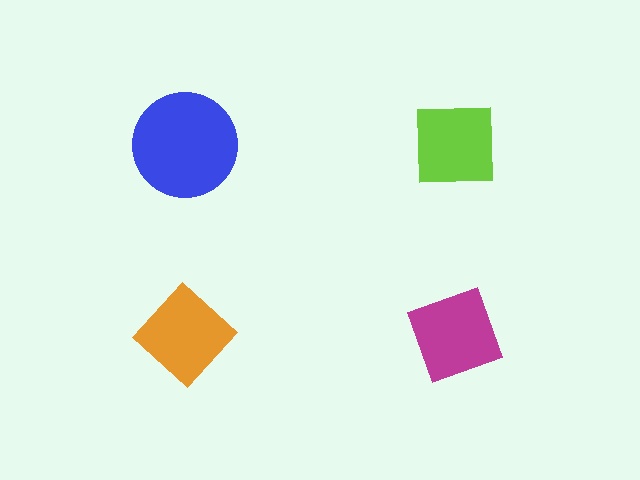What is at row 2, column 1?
An orange diamond.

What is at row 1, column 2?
A lime square.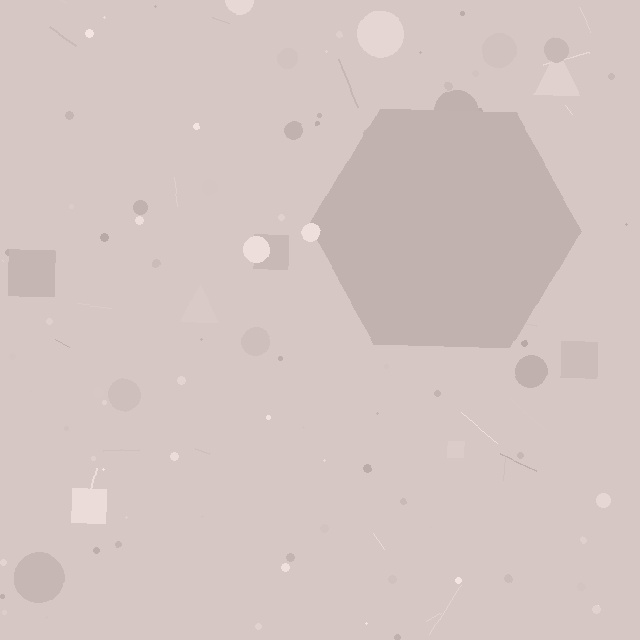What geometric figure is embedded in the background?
A hexagon is embedded in the background.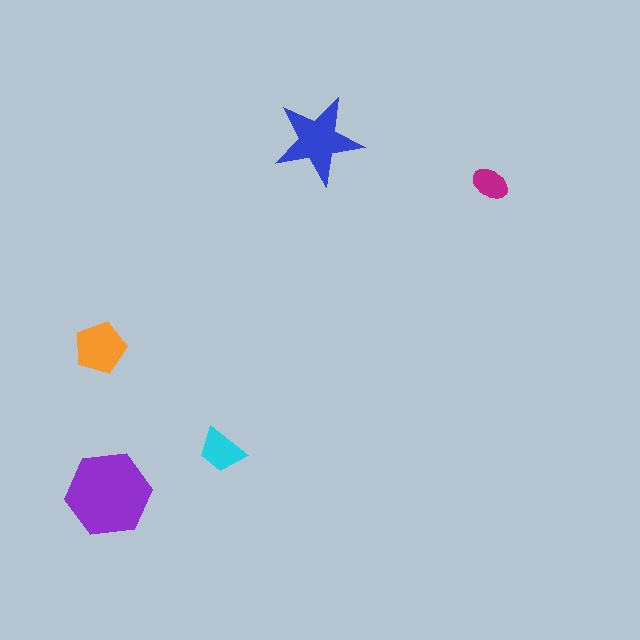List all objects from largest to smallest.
The purple hexagon, the blue star, the orange pentagon, the cyan trapezoid, the magenta ellipse.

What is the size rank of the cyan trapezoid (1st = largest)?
4th.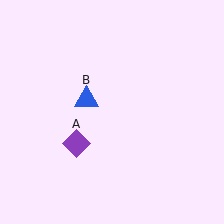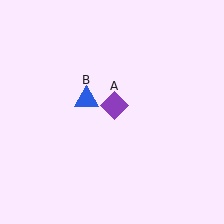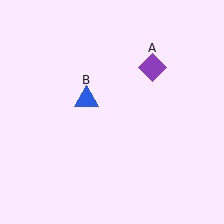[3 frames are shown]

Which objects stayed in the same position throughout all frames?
Blue triangle (object B) remained stationary.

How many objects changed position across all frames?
1 object changed position: purple diamond (object A).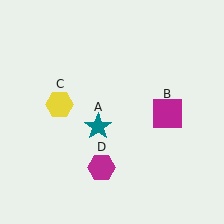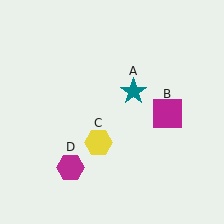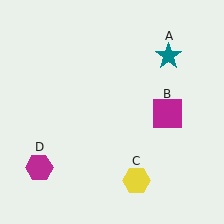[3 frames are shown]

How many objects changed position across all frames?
3 objects changed position: teal star (object A), yellow hexagon (object C), magenta hexagon (object D).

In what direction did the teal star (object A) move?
The teal star (object A) moved up and to the right.